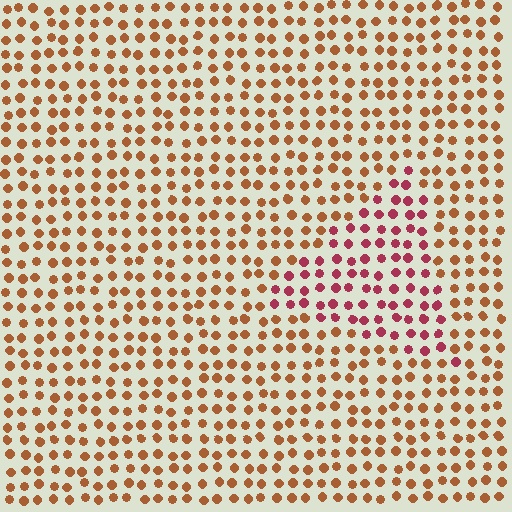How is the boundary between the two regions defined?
The boundary is defined purely by a slight shift in hue (about 40 degrees). Spacing, size, and orientation are identical on both sides.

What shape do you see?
I see a triangle.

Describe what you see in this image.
The image is filled with small brown elements in a uniform arrangement. A triangle-shaped region is visible where the elements are tinted to a slightly different hue, forming a subtle color boundary.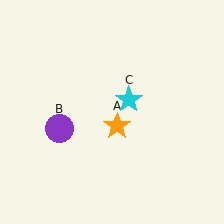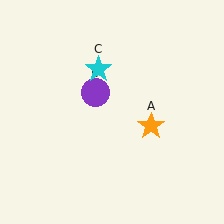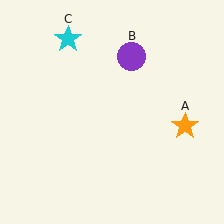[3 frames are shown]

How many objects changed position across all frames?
3 objects changed position: orange star (object A), purple circle (object B), cyan star (object C).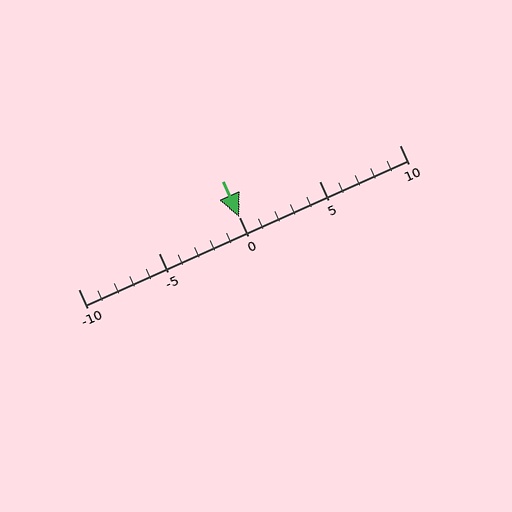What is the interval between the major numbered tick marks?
The major tick marks are spaced 5 units apart.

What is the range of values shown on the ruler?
The ruler shows values from -10 to 10.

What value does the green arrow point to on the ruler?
The green arrow points to approximately 0.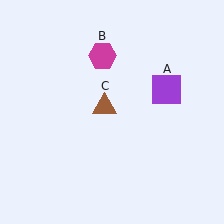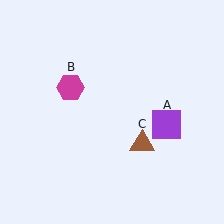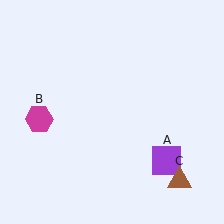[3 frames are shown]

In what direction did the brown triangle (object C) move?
The brown triangle (object C) moved down and to the right.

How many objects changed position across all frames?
3 objects changed position: purple square (object A), magenta hexagon (object B), brown triangle (object C).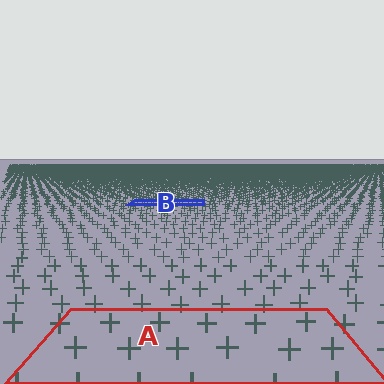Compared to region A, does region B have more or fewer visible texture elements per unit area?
Region B has more texture elements per unit area — they are packed more densely because it is farther away.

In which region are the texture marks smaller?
The texture marks are smaller in region B, because it is farther away.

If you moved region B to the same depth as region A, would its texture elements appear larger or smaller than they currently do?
They would appear larger. At a closer depth, the same texture elements are projected at a bigger on-screen size.